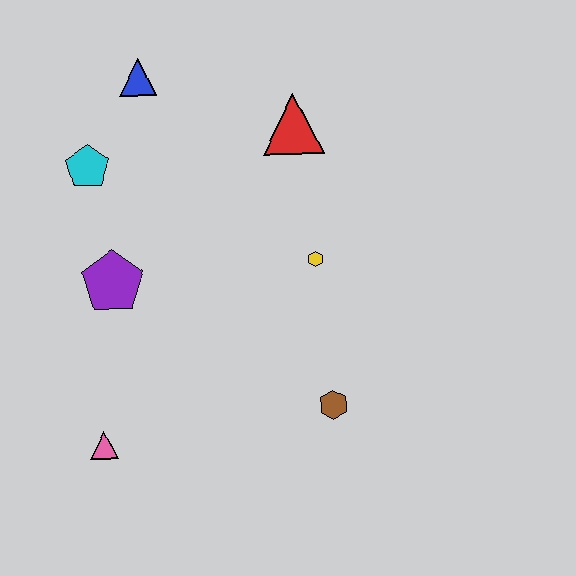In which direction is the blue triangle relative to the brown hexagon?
The blue triangle is above the brown hexagon.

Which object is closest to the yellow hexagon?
The red triangle is closest to the yellow hexagon.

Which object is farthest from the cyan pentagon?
The brown hexagon is farthest from the cyan pentagon.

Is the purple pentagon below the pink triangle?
No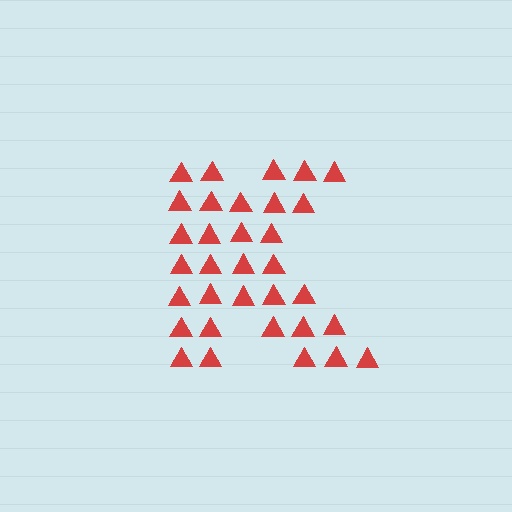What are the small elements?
The small elements are triangles.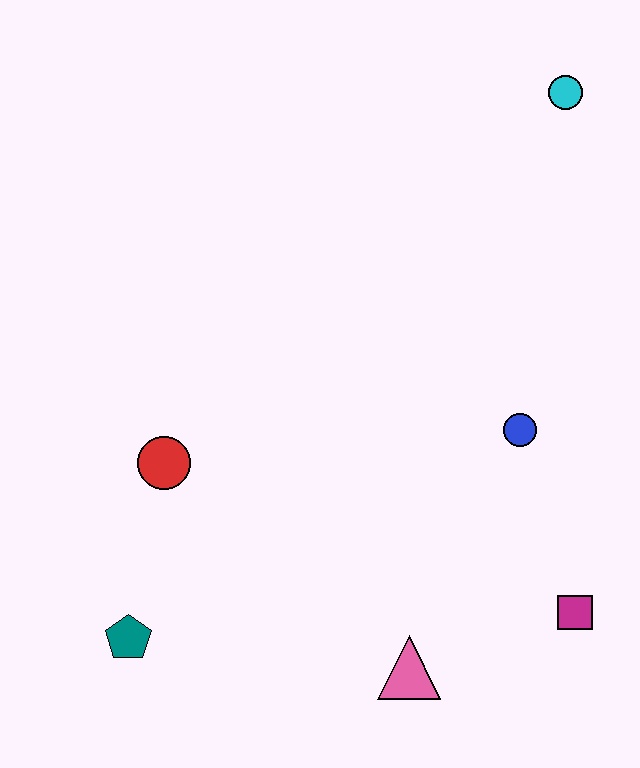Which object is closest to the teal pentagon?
The red circle is closest to the teal pentagon.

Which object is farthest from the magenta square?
The cyan circle is farthest from the magenta square.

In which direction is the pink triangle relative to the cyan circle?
The pink triangle is below the cyan circle.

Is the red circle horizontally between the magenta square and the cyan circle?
No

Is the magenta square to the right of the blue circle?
Yes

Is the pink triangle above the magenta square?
No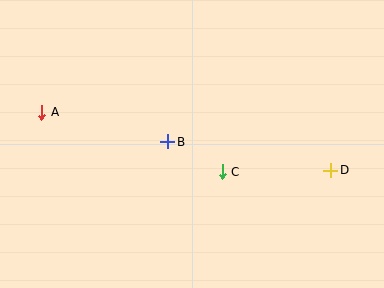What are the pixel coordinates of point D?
Point D is at (331, 170).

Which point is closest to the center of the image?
Point B at (168, 142) is closest to the center.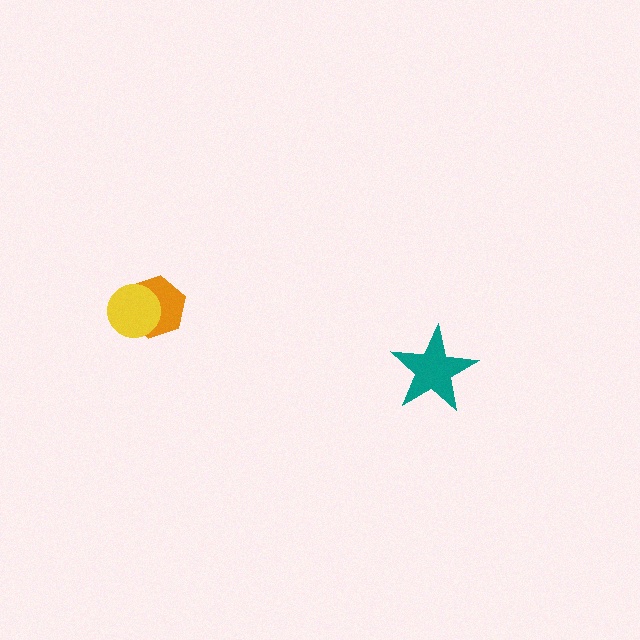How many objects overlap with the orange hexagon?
1 object overlaps with the orange hexagon.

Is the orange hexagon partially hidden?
Yes, it is partially covered by another shape.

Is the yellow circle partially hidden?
No, no other shape covers it.